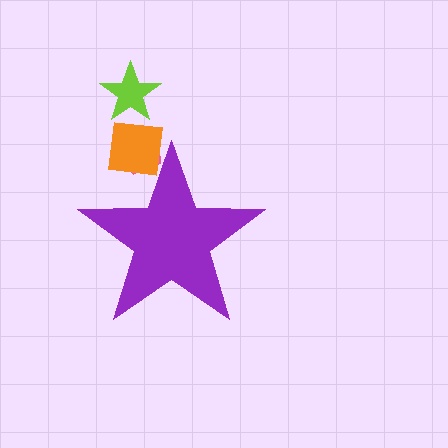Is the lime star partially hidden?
No, the lime star is fully visible.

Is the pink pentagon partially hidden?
Yes, the pink pentagon is partially hidden behind the purple star.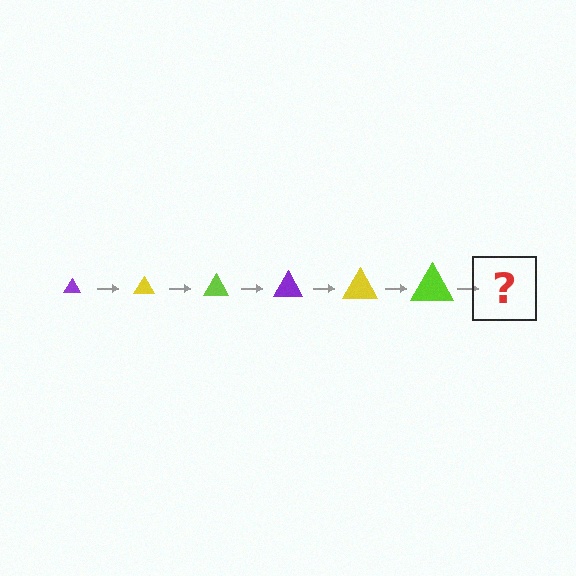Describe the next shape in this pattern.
It should be a purple triangle, larger than the previous one.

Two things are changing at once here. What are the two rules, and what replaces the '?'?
The two rules are that the triangle grows larger each step and the color cycles through purple, yellow, and lime. The '?' should be a purple triangle, larger than the previous one.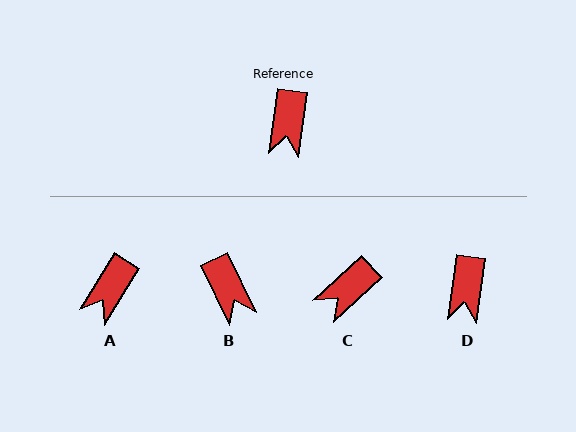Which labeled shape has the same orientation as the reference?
D.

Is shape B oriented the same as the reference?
No, it is off by about 34 degrees.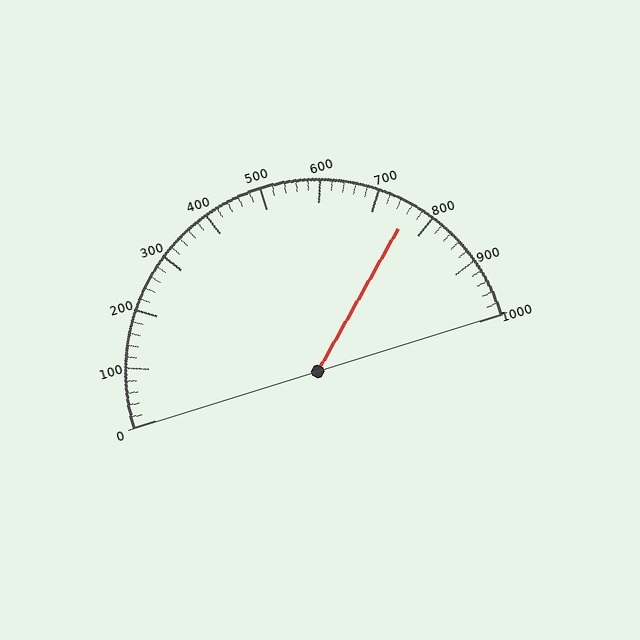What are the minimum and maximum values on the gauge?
The gauge ranges from 0 to 1000.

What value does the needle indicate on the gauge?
The needle indicates approximately 760.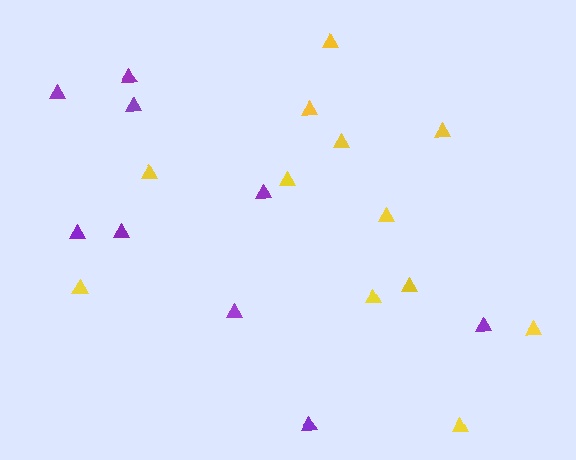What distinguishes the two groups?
There are 2 groups: one group of yellow triangles (12) and one group of purple triangles (9).